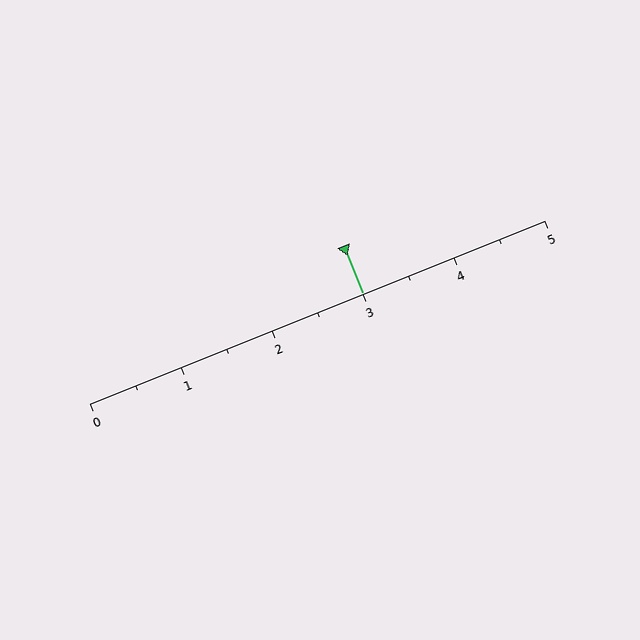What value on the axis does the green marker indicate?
The marker indicates approximately 3.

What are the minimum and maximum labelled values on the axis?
The axis runs from 0 to 5.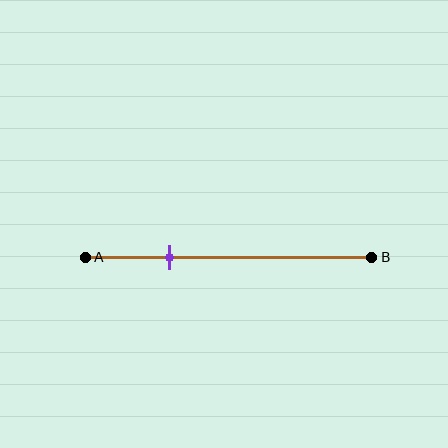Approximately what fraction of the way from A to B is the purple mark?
The purple mark is approximately 30% of the way from A to B.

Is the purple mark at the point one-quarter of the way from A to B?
No, the mark is at about 30% from A, not at the 25% one-quarter point.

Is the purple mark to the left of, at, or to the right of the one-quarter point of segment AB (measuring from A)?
The purple mark is to the right of the one-quarter point of segment AB.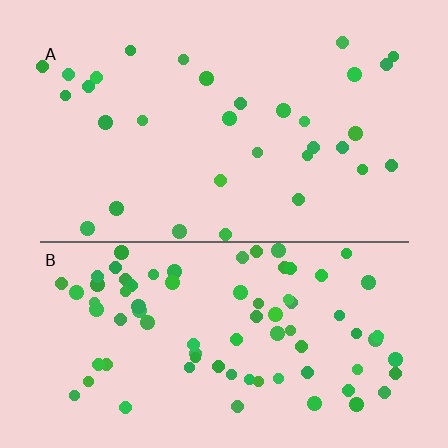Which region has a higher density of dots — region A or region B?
B (the bottom).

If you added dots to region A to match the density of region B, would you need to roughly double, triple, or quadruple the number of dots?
Approximately double.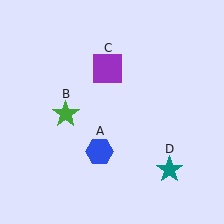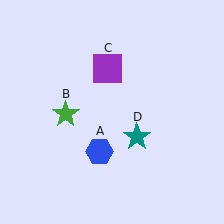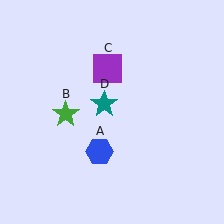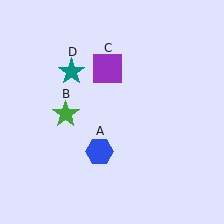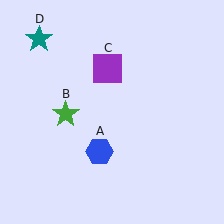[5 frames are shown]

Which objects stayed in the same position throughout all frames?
Blue hexagon (object A) and green star (object B) and purple square (object C) remained stationary.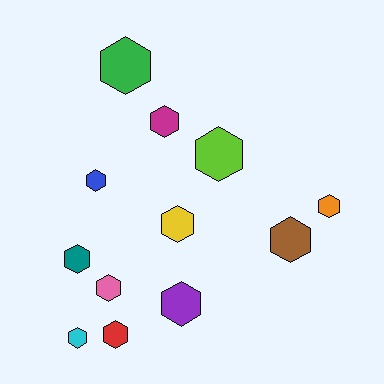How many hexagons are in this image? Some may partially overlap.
There are 12 hexagons.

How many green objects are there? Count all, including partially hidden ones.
There is 1 green object.